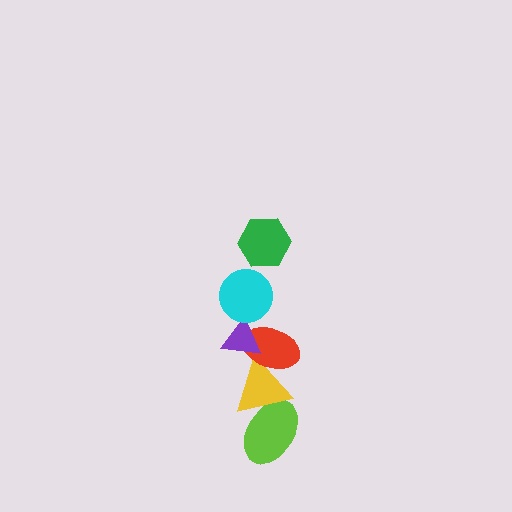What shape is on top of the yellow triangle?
The red ellipse is on top of the yellow triangle.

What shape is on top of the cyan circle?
The green hexagon is on top of the cyan circle.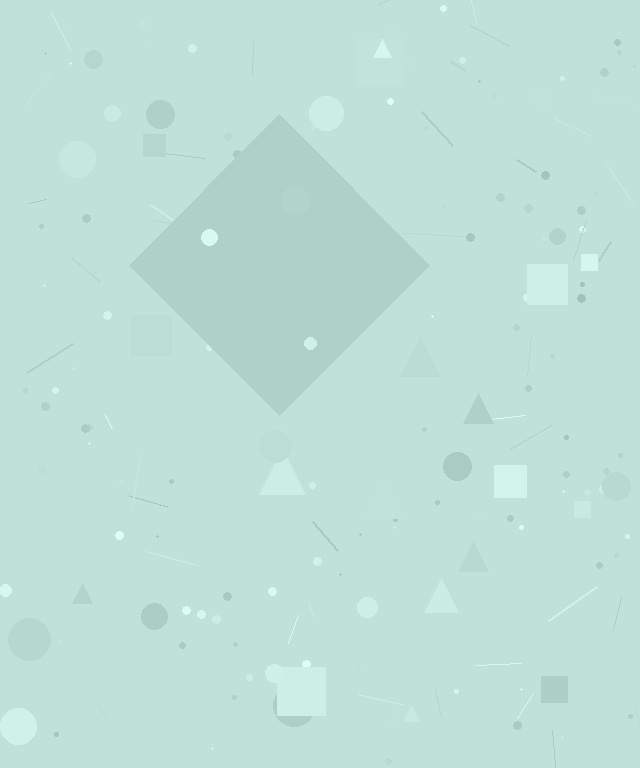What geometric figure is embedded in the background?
A diamond is embedded in the background.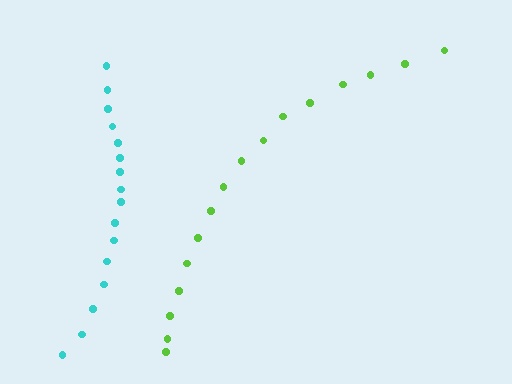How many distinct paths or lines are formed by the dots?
There are 2 distinct paths.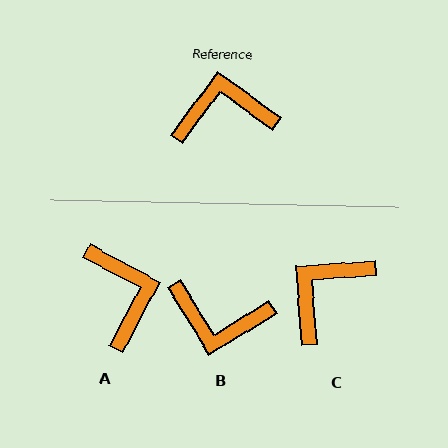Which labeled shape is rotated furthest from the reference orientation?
B, about 158 degrees away.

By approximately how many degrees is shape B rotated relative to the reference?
Approximately 158 degrees counter-clockwise.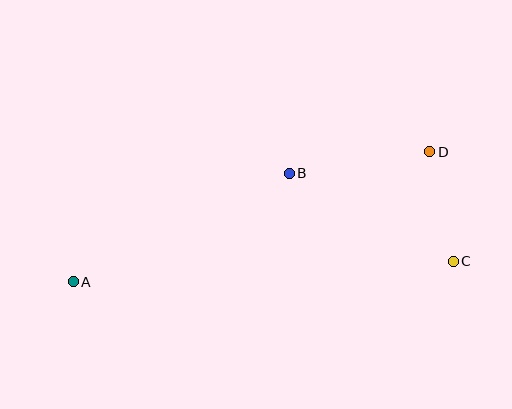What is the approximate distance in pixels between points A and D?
The distance between A and D is approximately 379 pixels.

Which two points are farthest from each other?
Points A and C are farthest from each other.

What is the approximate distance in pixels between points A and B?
The distance between A and B is approximately 242 pixels.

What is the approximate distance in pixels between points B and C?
The distance between B and C is approximately 186 pixels.